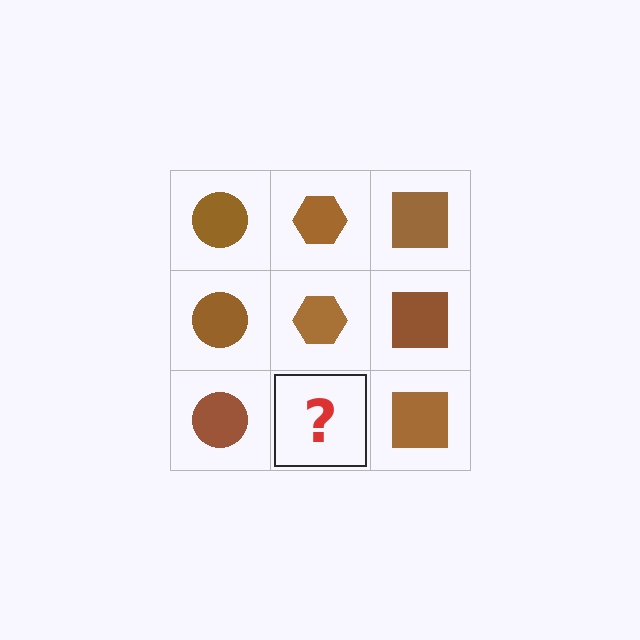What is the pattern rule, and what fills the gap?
The rule is that each column has a consistent shape. The gap should be filled with a brown hexagon.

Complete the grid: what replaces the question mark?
The question mark should be replaced with a brown hexagon.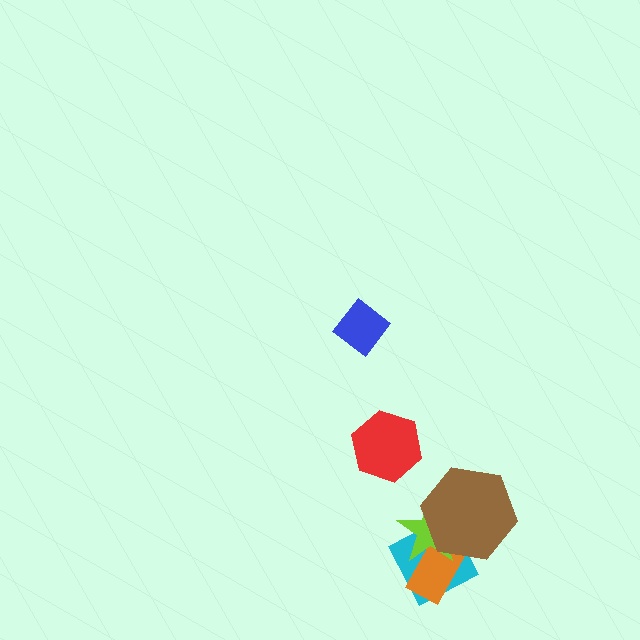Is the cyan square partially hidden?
Yes, it is partially covered by another shape.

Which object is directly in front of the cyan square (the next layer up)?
The orange rectangle is directly in front of the cyan square.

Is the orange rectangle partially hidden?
Yes, it is partially covered by another shape.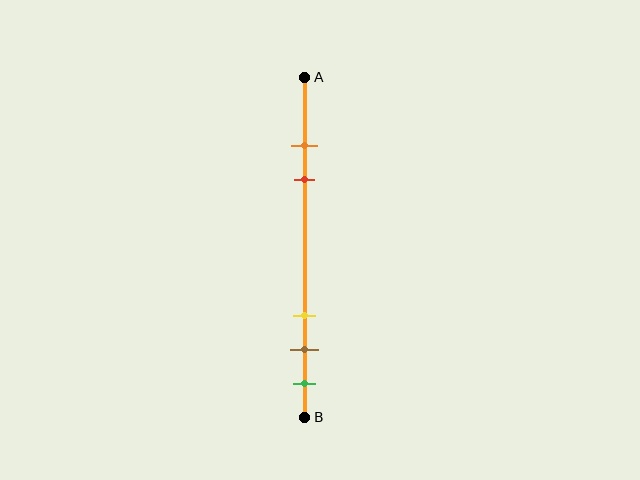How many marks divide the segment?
There are 5 marks dividing the segment.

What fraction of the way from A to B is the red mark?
The red mark is approximately 30% (0.3) of the way from A to B.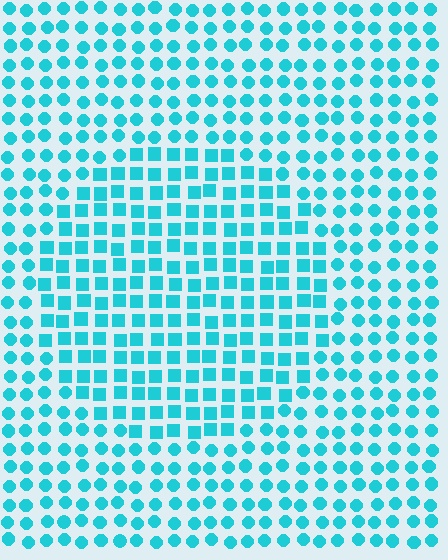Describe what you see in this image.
The image is filled with small cyan elements arranged in a uniform grid. A circle-shaped region contains squares, while the surrounding area contains circles. The boundary is defined purely by the change in element shape.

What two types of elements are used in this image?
The image uses squares inside the circle region and circles outside it.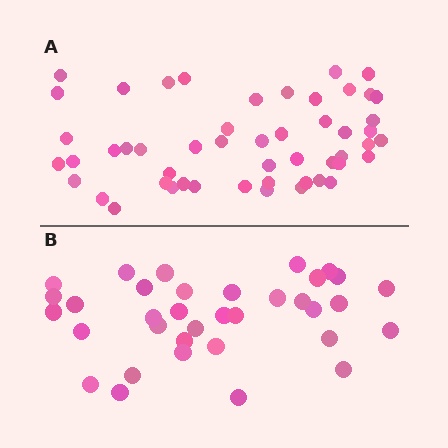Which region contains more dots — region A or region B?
Region A (the top region) has more dots.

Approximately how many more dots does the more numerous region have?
Region A has approximately 15 more dots than region B.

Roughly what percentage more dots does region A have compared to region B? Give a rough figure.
About 45% more.